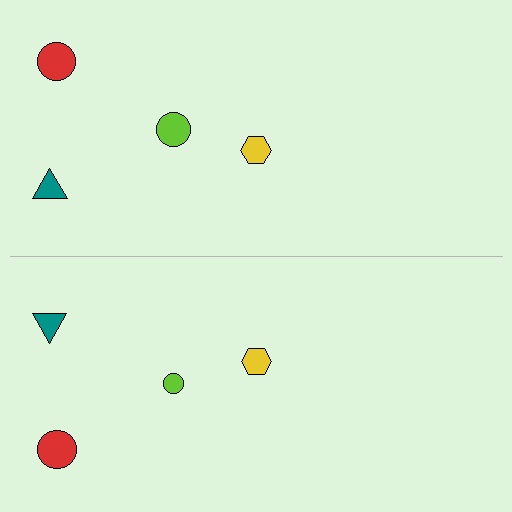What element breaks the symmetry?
The lime circle on the bottom side has a different size than its mirror counterpart.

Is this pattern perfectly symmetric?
No, the pattern is not perfectly symmetric. The lime circle on the bottom side has a different size than its mirror counterpart.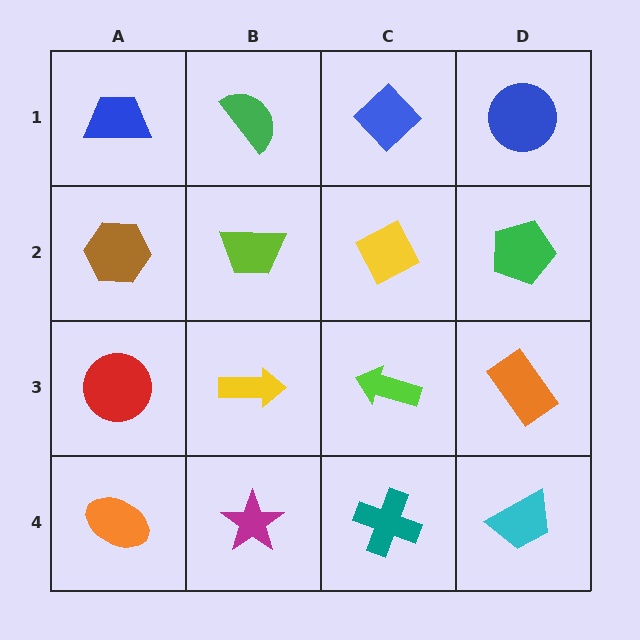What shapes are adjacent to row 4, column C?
A lime arrow (row 3, column C), a magenta star (row 4, column B), a cyan trapezoid (row 4, column D).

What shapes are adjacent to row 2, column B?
A green semicircle (row 1, column B), a yellow arrow (row 3, column B), a brown hexagon (row 2, column A), a yellow diamond (row 2, column C).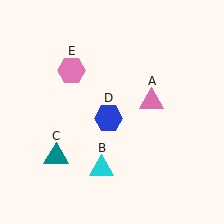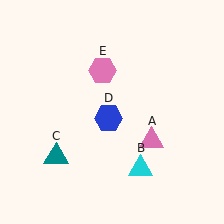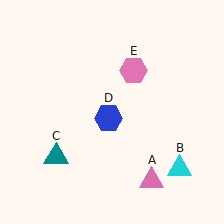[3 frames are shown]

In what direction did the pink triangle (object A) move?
The pink triangle (object A) moved down.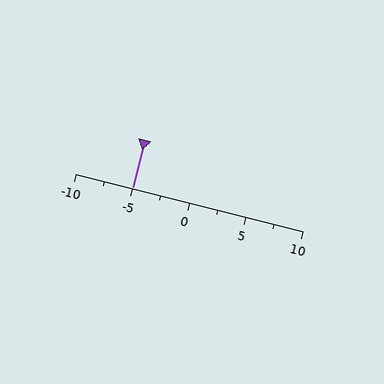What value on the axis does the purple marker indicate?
The marker indicates approximately -5.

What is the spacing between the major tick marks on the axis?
The major ticks are spaced 5 apart.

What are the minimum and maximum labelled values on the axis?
The axis runs from -10 to 10.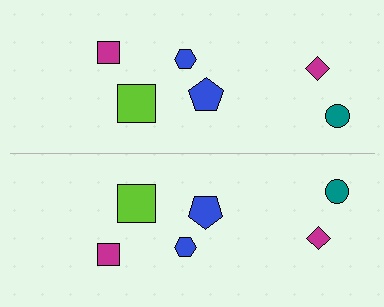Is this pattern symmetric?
Yes, this pattern has bilateral (reflection) symmetry.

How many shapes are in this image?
There are 12 shapes in this image.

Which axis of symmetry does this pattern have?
The pattern has a horizontal axis of symmetry running through the center of the image.